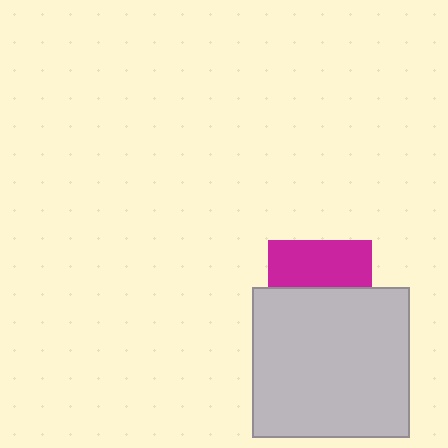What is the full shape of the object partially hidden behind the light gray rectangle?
The partially hidden object is a magenta square.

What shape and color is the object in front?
The object in front is a light gray rectangle.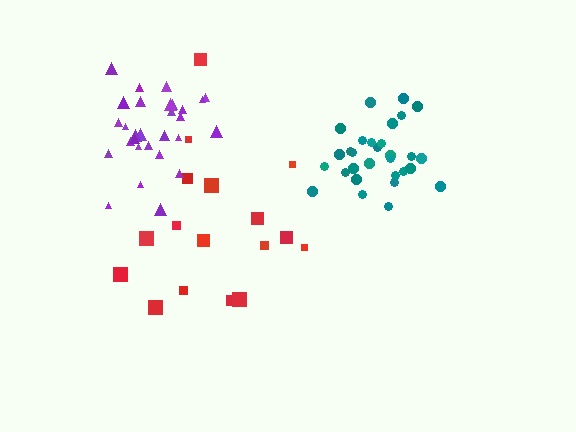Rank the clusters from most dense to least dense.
teal, purple, red.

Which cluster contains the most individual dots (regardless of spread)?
Teal (30).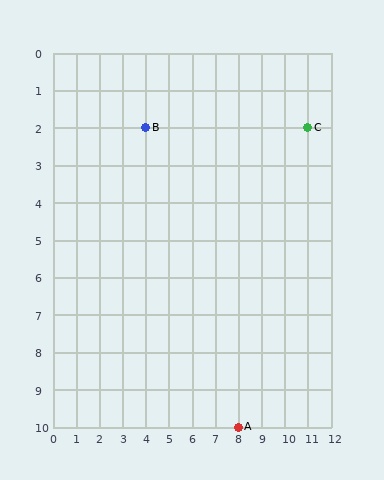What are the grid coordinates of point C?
Point C is at grid coordinates (11, 2).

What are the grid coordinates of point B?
Point B is at grid coordinates (4, 2).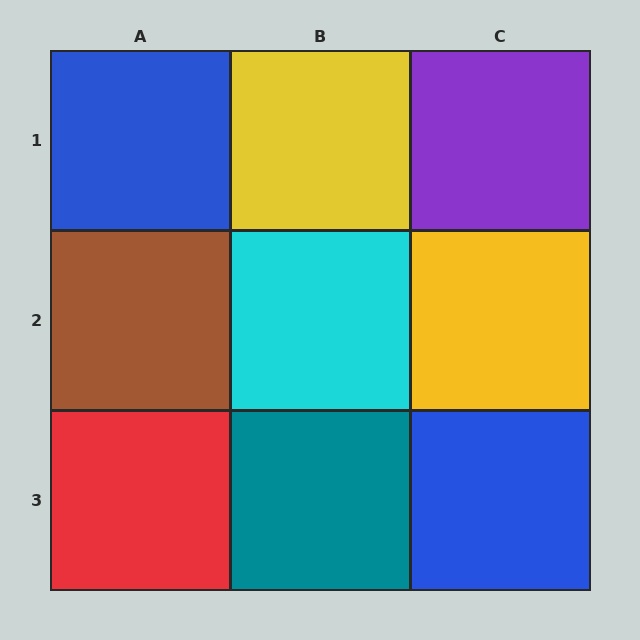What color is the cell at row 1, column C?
Purple.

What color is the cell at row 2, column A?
Brown.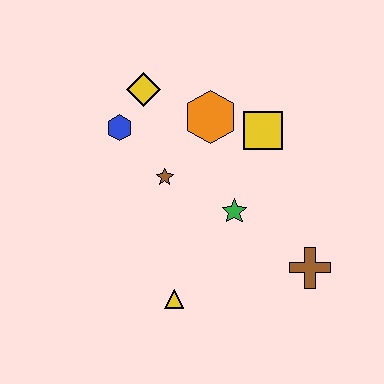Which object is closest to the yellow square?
The orange hexagon is closest to the yellow square.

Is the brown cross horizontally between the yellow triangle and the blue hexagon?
No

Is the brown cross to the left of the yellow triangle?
No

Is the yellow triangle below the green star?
Yes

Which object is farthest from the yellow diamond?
The brown cross is farthest from the yellow diamond.